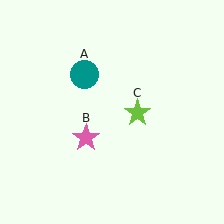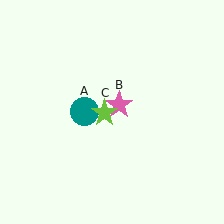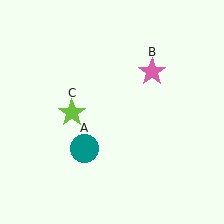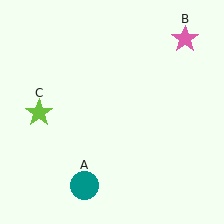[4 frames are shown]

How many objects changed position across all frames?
3 objects changed position: teal circle (object A), pink star (object B), lime star (object C).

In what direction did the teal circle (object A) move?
The teal circle (object A) moved down.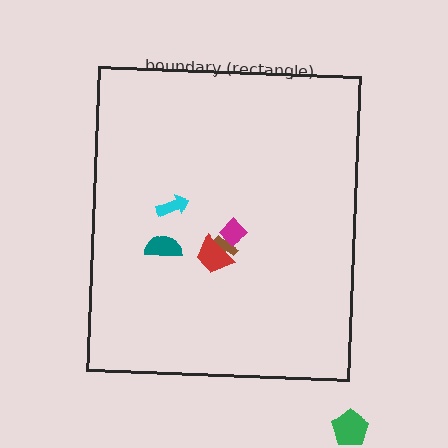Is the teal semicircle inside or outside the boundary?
Inside.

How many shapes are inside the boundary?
5 inside, 1 outside.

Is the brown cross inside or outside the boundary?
Inside.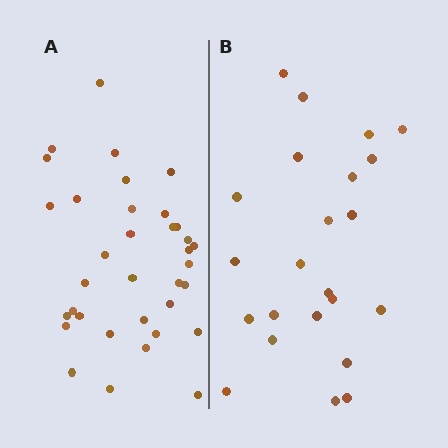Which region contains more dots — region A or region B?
Region A (the left region) has more dots.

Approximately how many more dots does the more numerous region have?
Region A has roughly 12 or so more dots than region B.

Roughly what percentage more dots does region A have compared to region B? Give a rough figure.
About 50% more.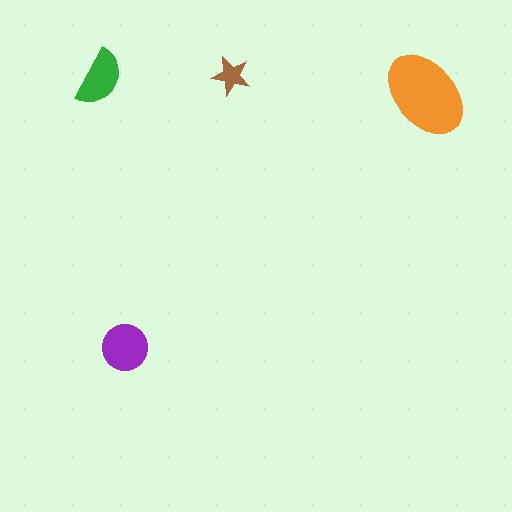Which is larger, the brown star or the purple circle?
The purple circle.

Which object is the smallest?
The brown star.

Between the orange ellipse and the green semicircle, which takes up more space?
The orange ellipse.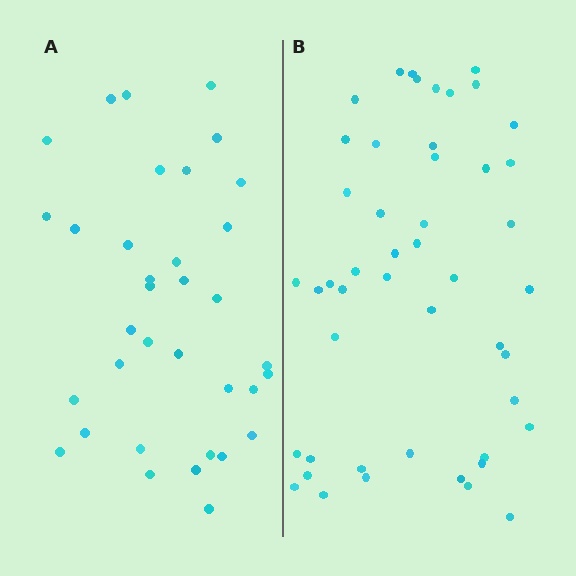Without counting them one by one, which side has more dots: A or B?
Region B (the right region) has more dots.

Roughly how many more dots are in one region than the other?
Region B has approximately 15 more dots than region A.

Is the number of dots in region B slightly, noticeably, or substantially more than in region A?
Region B has noticeably more, but not dramatically so. The ratio is roughly 1.4 to 1.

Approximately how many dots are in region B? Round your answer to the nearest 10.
About 50 dots. (The exact count is 48, which rounds to 50.)